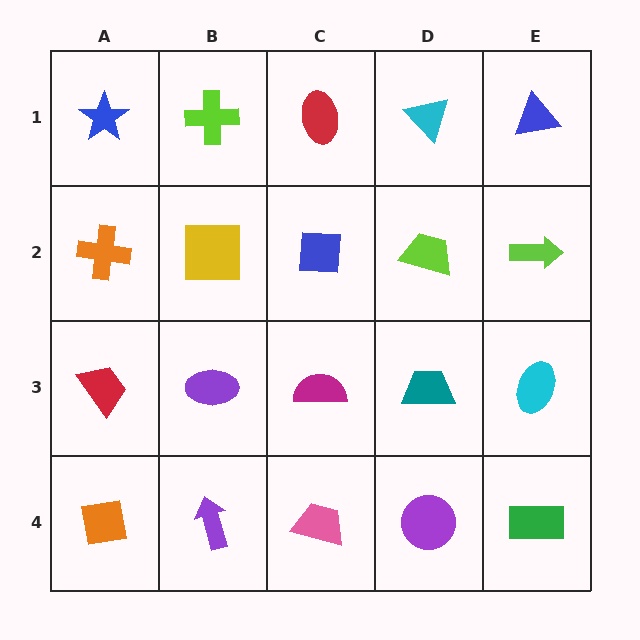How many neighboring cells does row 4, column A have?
2.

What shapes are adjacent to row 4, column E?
A cyan ellipse (row 3, column E), a purple circle (row 4, column D).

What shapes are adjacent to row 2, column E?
A blue triangle (row 1, column E), a cyan ellipse (row 3, column E), a lime trapezoid (row 2, column D).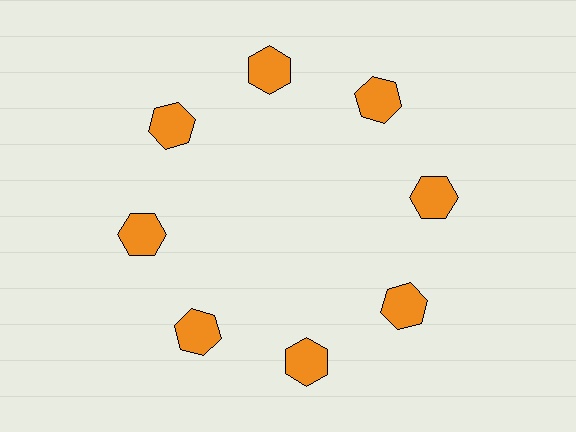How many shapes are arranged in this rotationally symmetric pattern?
There are 8 shapes, arranged in 8 groups of 1.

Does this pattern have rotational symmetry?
Yes, this pattern has 8-fold rotational symmetry. It looks the same after rotating 45 degrees around the center.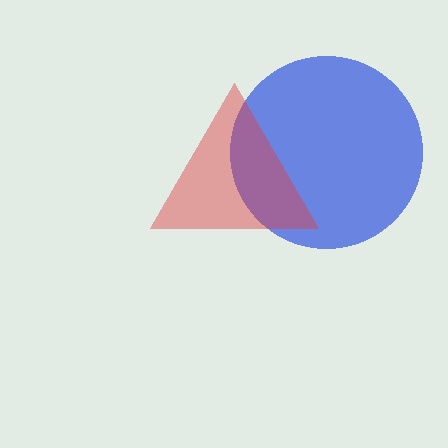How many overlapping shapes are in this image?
There are 2 overlapping shapes in the image.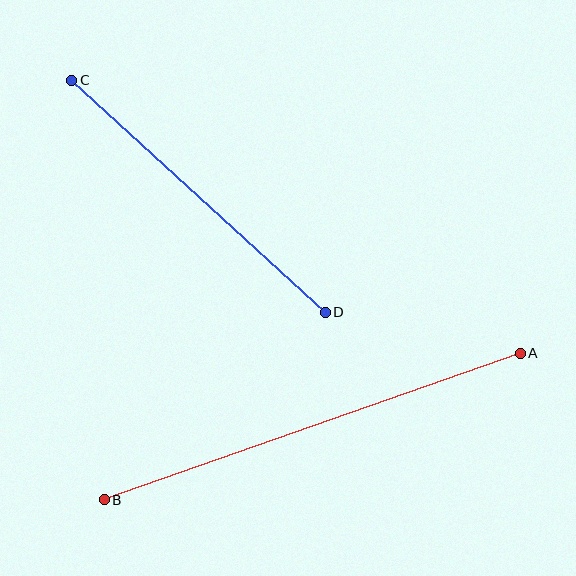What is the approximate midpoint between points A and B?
The midpoint is at approximately (312, 426) pixels.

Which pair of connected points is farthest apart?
Points A and B are farthest apart.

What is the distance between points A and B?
The distance is approximately 441 pixels.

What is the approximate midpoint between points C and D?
The midpoint is at approximately (198, 196) pixels.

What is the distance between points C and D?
The distance is approximately 344 pixels.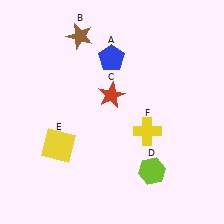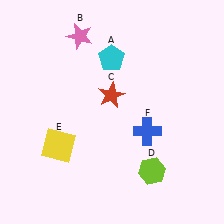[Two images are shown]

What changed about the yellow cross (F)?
In Image 1, F is yellow. In Image 2, it changed to blue.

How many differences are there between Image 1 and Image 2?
There are 3 differences between the two images.